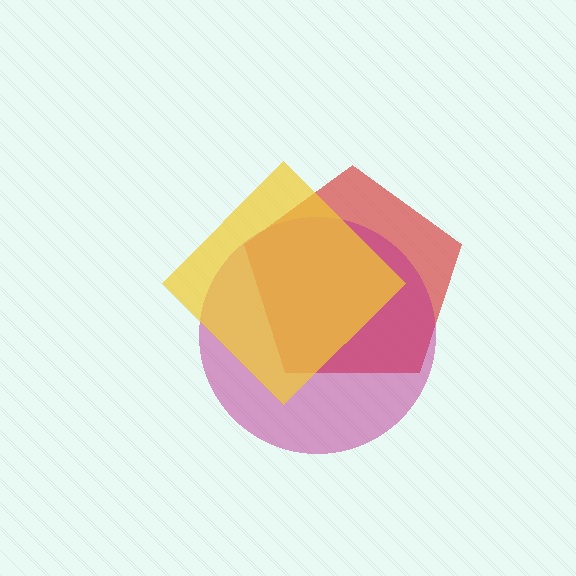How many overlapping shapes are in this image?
There are 3 overlapping shapes in the image.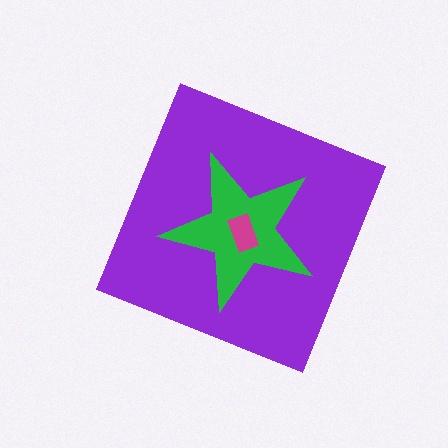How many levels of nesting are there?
3.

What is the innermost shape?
The magenta rectangle.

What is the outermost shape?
The purple diamond.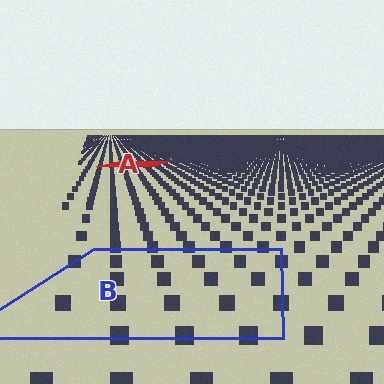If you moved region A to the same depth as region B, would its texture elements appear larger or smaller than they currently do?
They would appear larger. At a closer depth, the same texture elements are projected at a bigger on-screen size.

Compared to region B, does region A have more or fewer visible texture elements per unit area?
Region A has more texture elements per unit area — they are packed more densely because it is farther away.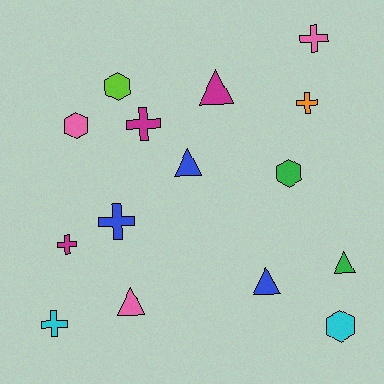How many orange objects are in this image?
There is 1 orange object.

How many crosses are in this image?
There are 6 crosses.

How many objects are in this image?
There are 15 objects.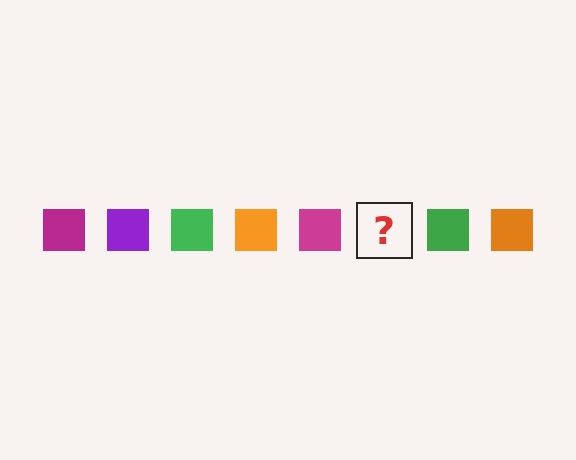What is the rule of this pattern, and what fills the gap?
The rule is that the pattern cycles through magenta, purple, green, orange squares. The gap should be filled with a purple square.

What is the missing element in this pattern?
The missing element is a purple square.